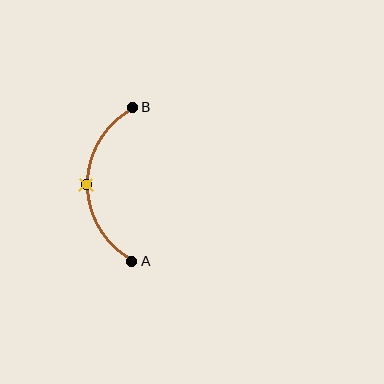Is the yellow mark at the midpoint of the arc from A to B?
Yes. The yellow mark lies on the arc at equal arc-length from both A and B — it is the arc midpoint.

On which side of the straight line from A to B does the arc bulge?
The arc bulges to the left of the straight line connecting A and B.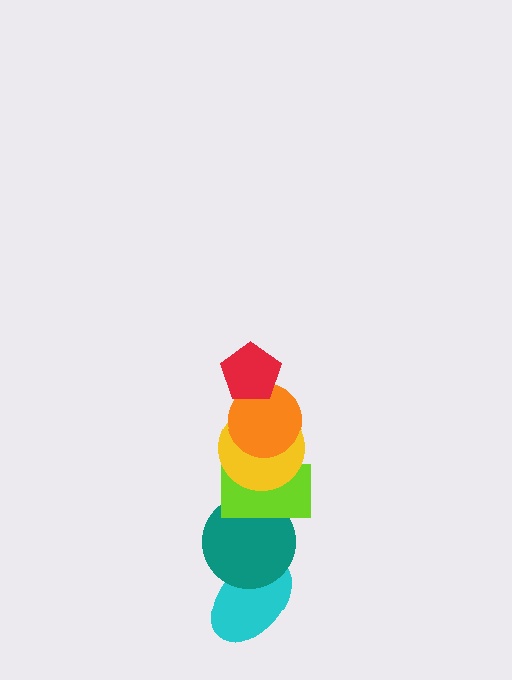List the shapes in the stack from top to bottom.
From top to bottom: the red pentagon, the orange circle, the yellow circle, the lime rectangle, the teal circle, the cyan ellipse.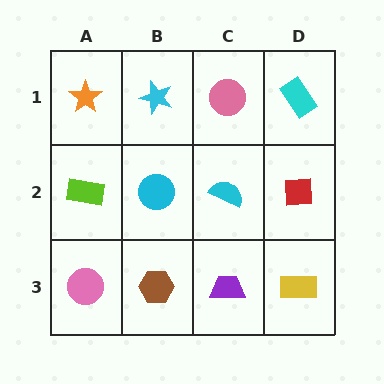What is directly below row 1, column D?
A red square.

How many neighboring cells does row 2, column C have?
4.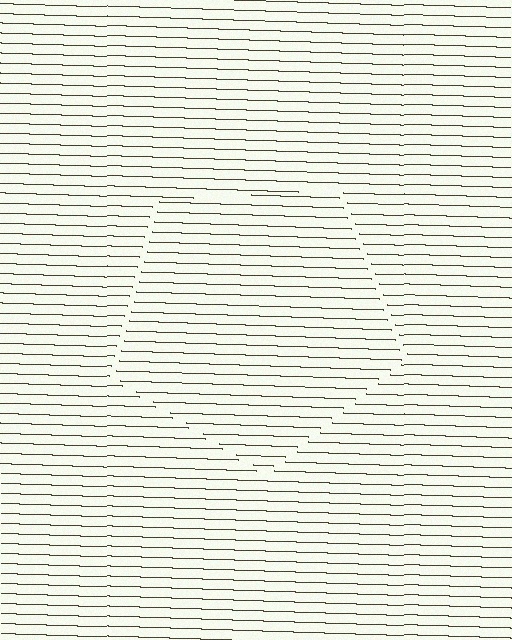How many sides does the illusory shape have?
5 sides — the line-ends trace a pentagon.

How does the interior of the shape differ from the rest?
The interior of the shape contains the same grating, shifted by half a period — the contour is defined by the phase discontinuity where line-ends from the inner and outer gratings abut.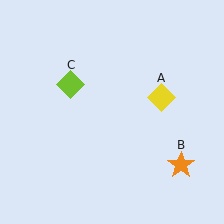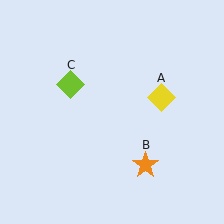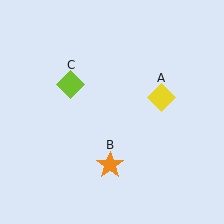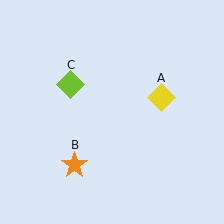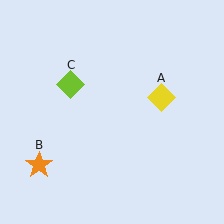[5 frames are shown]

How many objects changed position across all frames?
1 object changed position: orange star (object B).